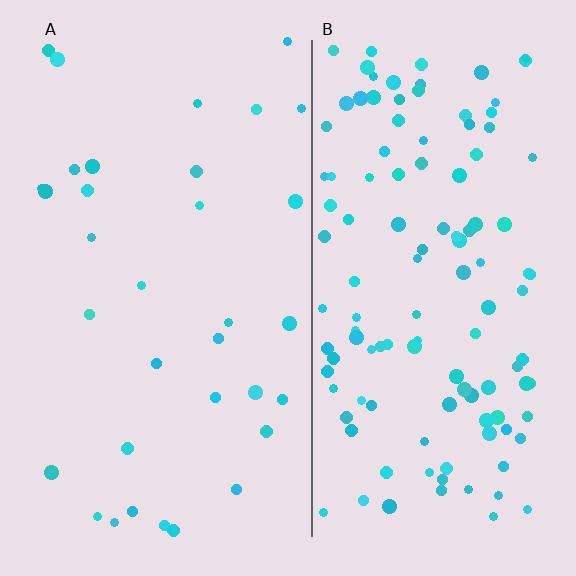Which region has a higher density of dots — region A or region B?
B (the right).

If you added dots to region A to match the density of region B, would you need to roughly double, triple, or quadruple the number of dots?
Approximately quadruple.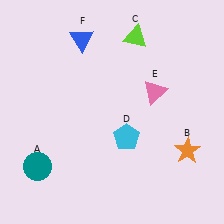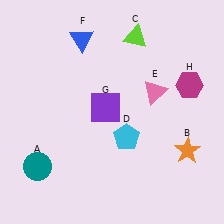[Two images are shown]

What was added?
A purple square (G), a magenta hexagon (H) were added in Image 2.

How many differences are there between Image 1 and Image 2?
There are 2 differences between the two images.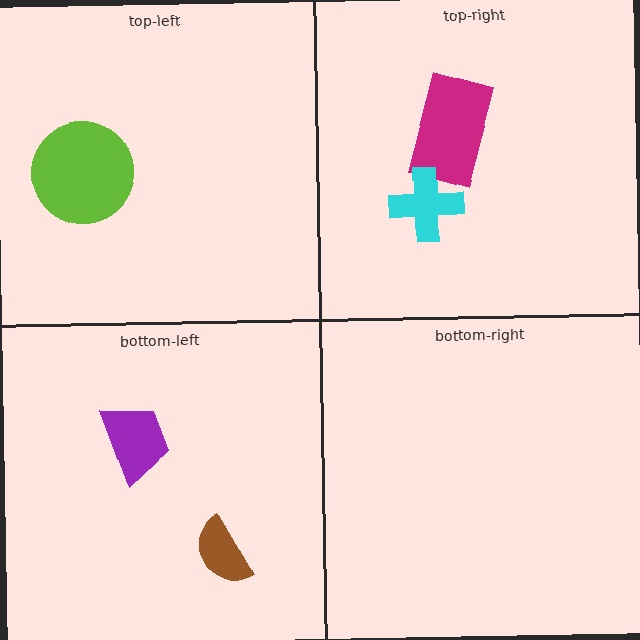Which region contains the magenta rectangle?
The top-right region.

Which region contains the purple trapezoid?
The bottom-left region.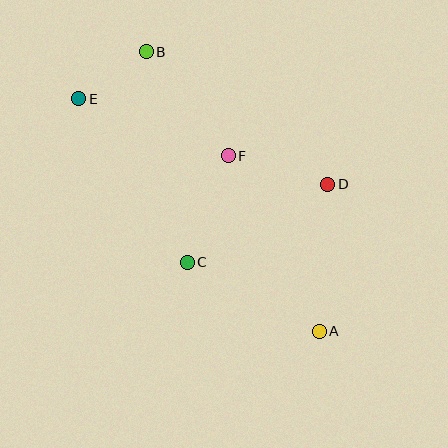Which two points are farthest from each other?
Points A and E are farthest from each other.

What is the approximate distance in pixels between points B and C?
The distance between B and C is approximately 214 pixels.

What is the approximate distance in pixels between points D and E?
The distance between D and E is approximately 263 pixels.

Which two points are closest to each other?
Points B and E are closest to each other.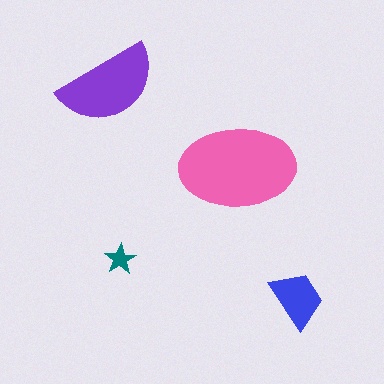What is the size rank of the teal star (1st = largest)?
4th.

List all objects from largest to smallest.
The pink ellipse, the purple semicircle, the blue trapezoid, the teal star.